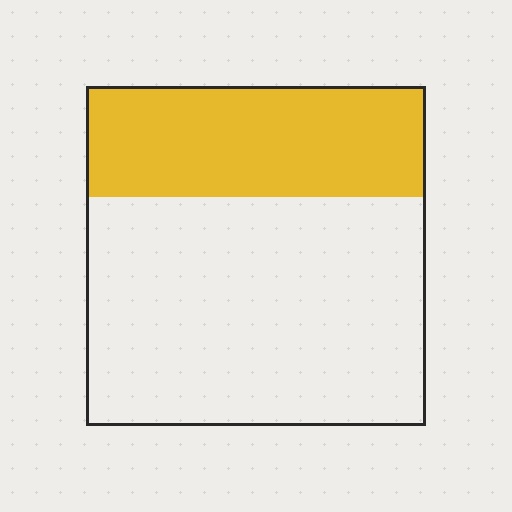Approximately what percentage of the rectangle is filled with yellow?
Approximately 35%.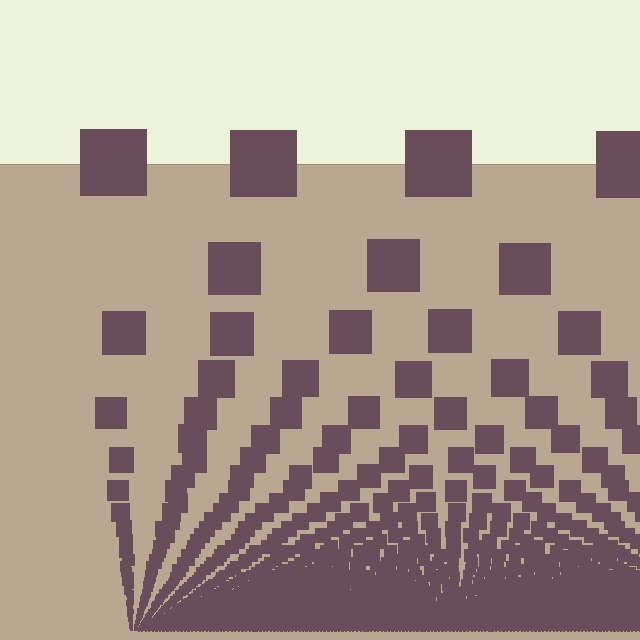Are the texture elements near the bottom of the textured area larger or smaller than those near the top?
Smaller. The gradient is inverted — elements near the bottom are smaller and denser.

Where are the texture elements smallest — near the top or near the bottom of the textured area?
Near the bottom.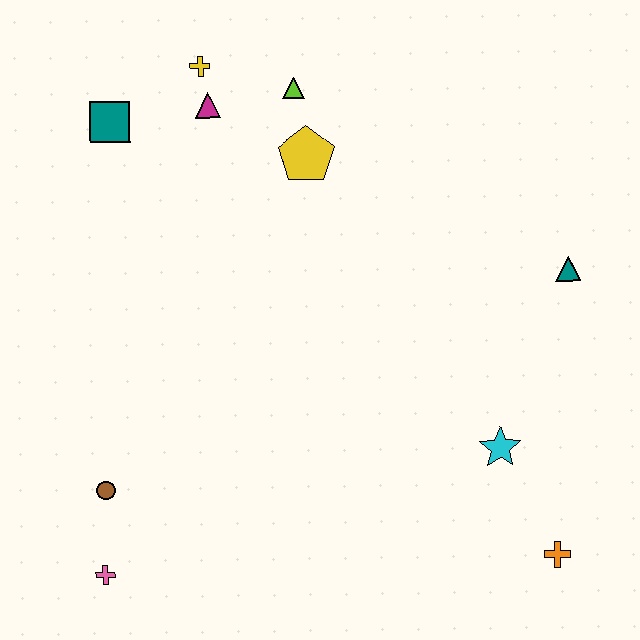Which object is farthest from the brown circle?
The teal triangle is farthest from the brown circle.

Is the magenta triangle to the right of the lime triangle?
No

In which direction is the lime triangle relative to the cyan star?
The lime triangle is above the cyan star.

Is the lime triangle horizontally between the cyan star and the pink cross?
Yes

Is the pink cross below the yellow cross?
Yes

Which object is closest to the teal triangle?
The cyan star is closest to the teal triangle.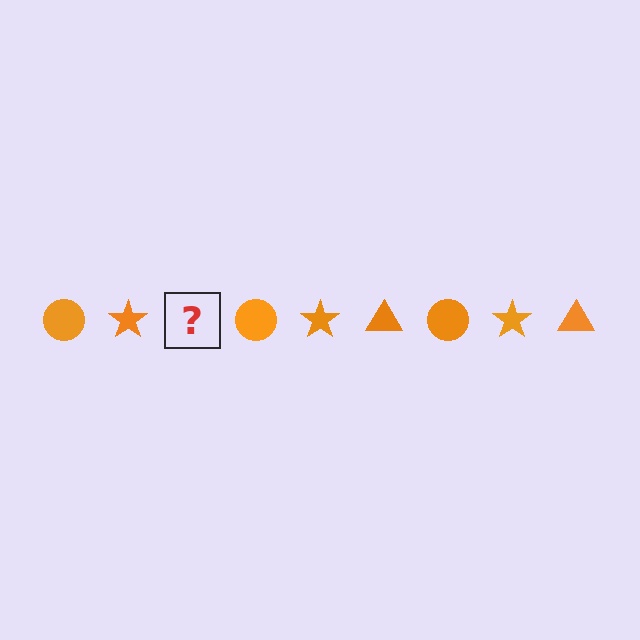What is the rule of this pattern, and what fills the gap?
The rule is that the pattern cycles through circle, star, triangle shapes in orange. The gap should be filled with an orange triangle.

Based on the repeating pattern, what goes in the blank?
The blank should be an orange triangle.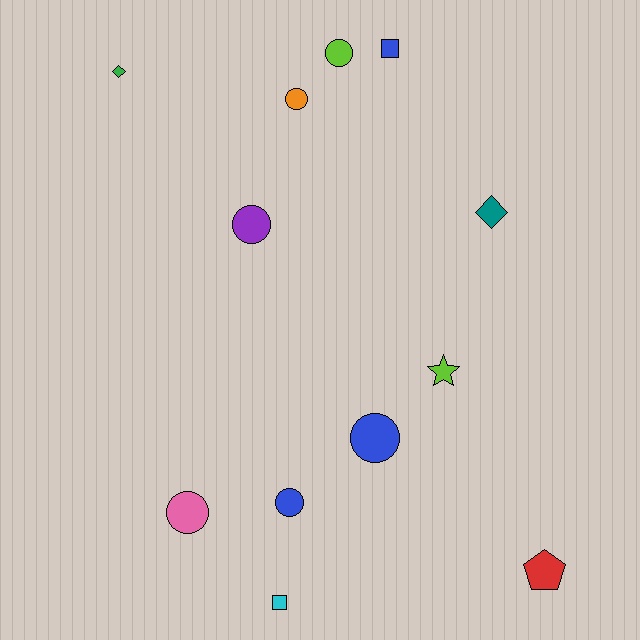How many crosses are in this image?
There are no crosses.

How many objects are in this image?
There are 12 objects.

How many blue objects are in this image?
There are 3 blue objects.